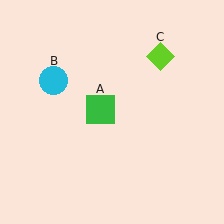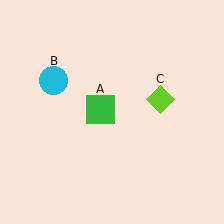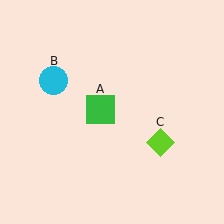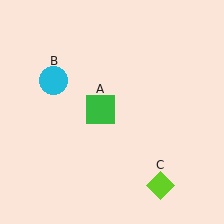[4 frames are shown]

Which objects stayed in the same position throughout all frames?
Green square (object A) and cyan circle (object B) remained stationary.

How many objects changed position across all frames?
1 object changed position: lime diamond (object C).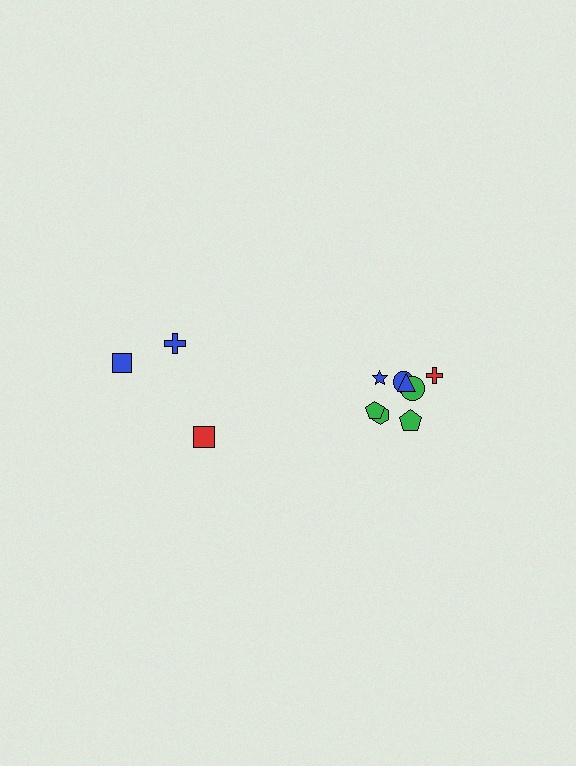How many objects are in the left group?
There are 3 objects.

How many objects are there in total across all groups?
There are 11 objects.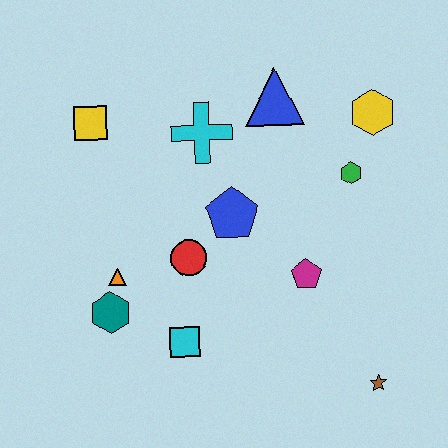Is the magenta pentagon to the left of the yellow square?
No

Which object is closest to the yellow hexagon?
The green hexagon is closest to the yellow hexagon.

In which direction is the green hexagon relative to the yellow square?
The green hexagon is to the right of the yellow square.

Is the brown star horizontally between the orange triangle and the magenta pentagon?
No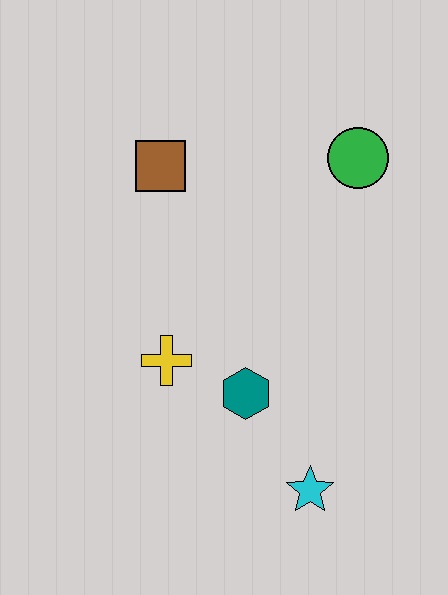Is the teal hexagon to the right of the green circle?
No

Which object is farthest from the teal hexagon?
The green circle is farthest from the teal hexagon.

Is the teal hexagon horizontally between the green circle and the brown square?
Yes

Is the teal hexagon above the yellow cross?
No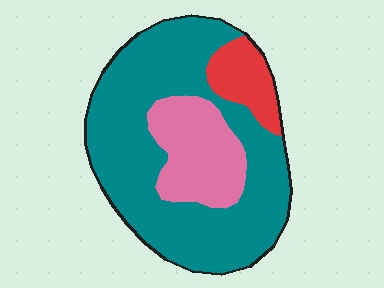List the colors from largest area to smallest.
From largest to smallest: teal, pink, red.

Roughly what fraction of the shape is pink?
Pink covers around 20% of the shape.